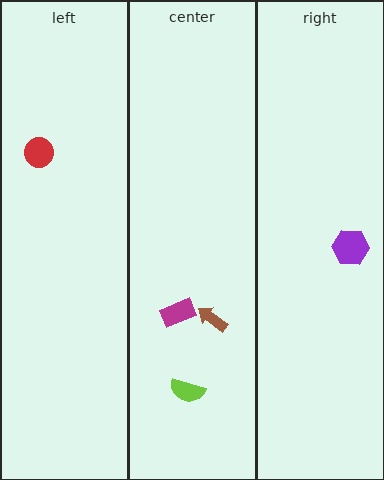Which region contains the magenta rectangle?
The center region.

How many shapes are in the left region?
1.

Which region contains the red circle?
The left region.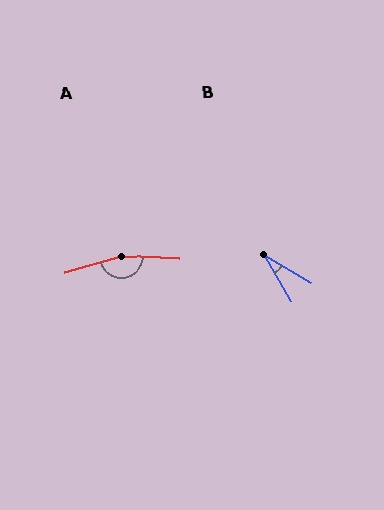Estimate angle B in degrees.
Approximately 29 degrees.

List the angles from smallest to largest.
B (29°), A (160°).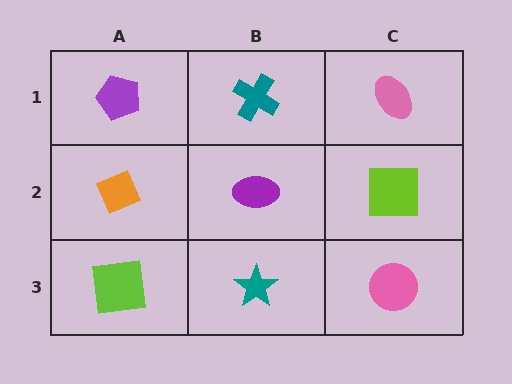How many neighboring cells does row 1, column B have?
3.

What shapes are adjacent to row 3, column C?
A lime square (row 2, column C), a teal star (row 3, column B).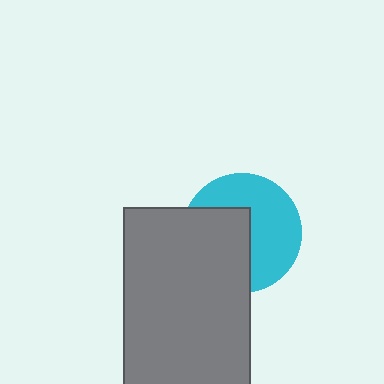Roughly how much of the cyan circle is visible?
About half of it is visible (roughly 55%).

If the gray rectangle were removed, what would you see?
You would see the complete cyan circle.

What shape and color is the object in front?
The object in front is a gray rectangle.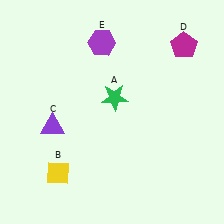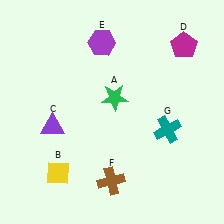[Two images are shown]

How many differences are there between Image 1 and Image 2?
There are 2 differences between the two images.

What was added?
A brown cross (F), a teal cross (G) were added in Image 2.